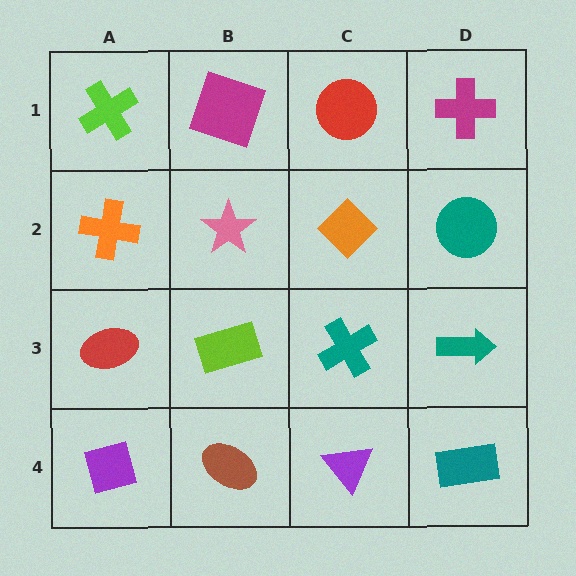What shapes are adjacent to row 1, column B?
A pink star (row 2, column B), a lime cross (row 1, column A), a red circle (row 1, column C).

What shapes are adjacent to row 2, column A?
A lime cross (row 1, column A), a red ellipse (row 3, column A), a pink star (row 2, column B).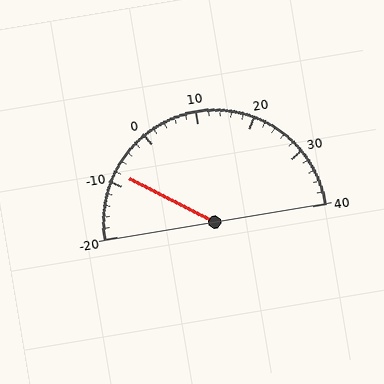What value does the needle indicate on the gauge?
The needle indicates approximately -8.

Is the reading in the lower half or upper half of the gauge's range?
The reading is in the lower half of the range (-20 to 40).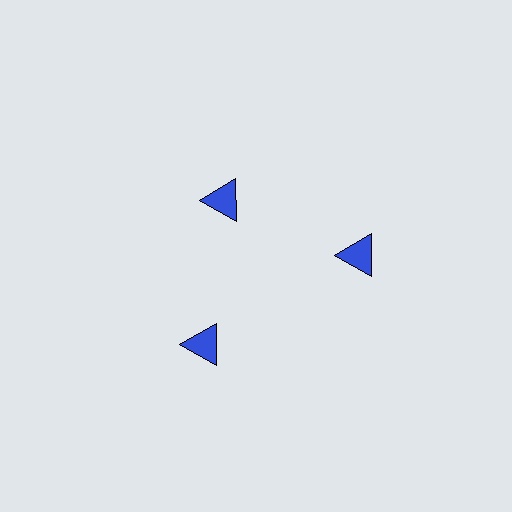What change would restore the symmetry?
The symmetry would be restored by moving it outward, back onto the ring so that all 3 triangles sit at equal angles and equal distance from the center.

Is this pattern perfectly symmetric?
No. The 3 blue triangles are arranged in a ring, but one element near the 11 o'clock position is pulled inward toward the center, breaking the 3-fold rotational symmetry.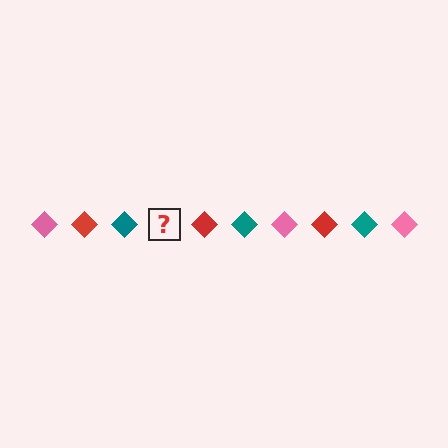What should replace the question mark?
The question mark should be replaced with a pink diamond.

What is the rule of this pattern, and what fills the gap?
The rule is that the pattern cycles through pink, red, teal diamonds. The gap should be filled with a pink diamond.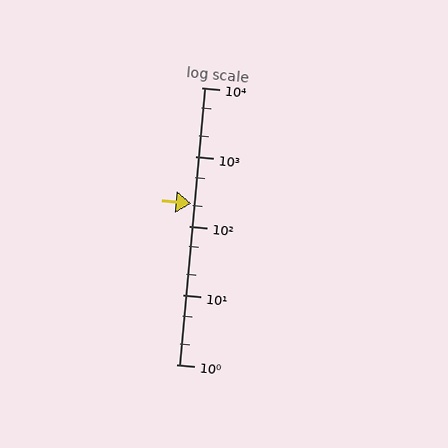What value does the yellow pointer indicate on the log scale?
The pointer indicates approximately 210.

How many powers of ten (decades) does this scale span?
The scale spans 4 decades, from 1 to 10000.